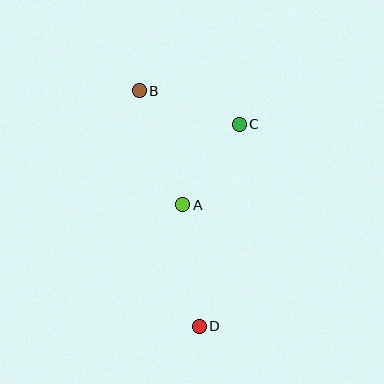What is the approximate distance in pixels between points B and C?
The distance between B and C is approximately 105 pixels.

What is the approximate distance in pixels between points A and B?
The distance between A and B is approximately 122 pixels.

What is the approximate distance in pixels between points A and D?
The distance between A and D is approximately 122 pixels.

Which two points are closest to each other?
Points A and C are closest to each other.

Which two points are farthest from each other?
Points B and D are farthest from each other.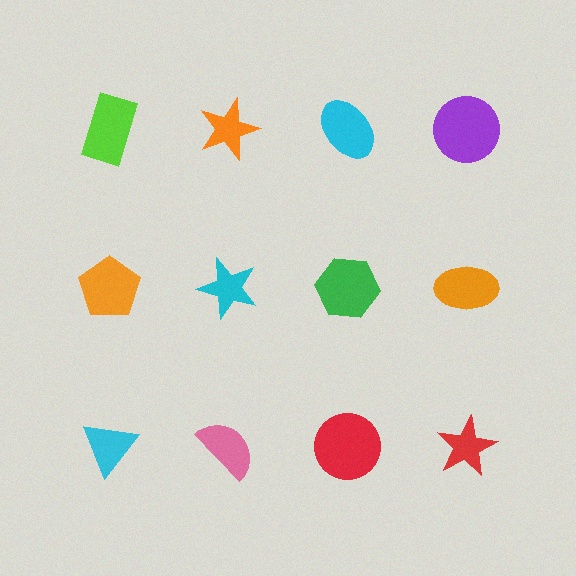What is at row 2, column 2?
A cyan star.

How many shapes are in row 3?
4 shapes.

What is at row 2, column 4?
An orange ellipse.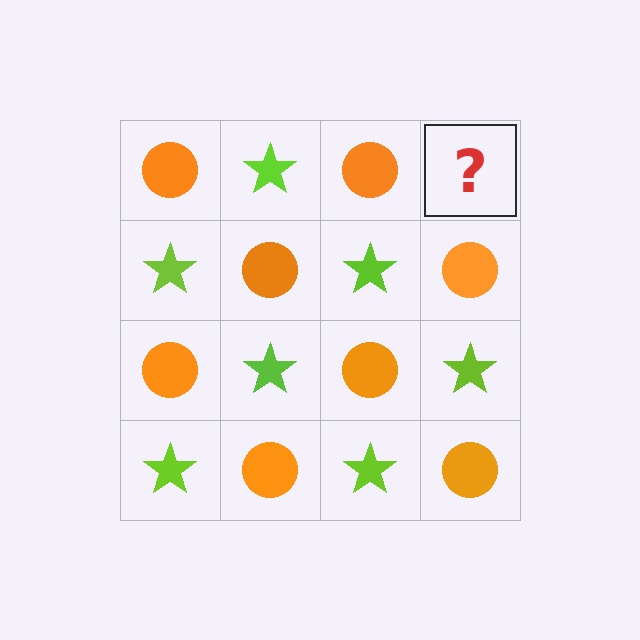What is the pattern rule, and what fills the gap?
The rule is that it alternates orange circle and lime star in a checkerboard pattern. The gap should be filled with a lime star.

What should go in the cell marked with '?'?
The missing cell should contain a lime star.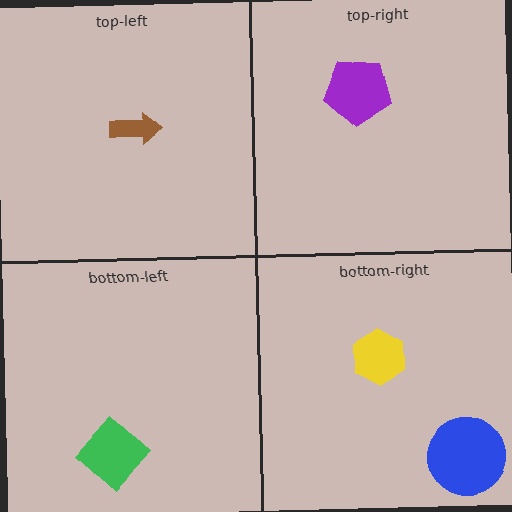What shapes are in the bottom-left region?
The green diamond.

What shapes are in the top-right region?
The purple pentagon.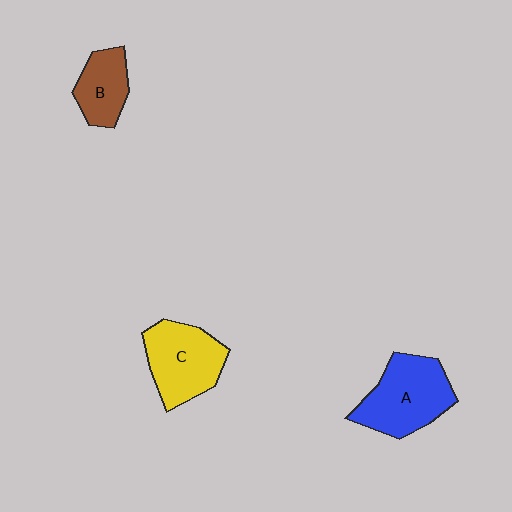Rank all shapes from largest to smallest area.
From largest to smallest: A (blue), C (yellow), B (brown).